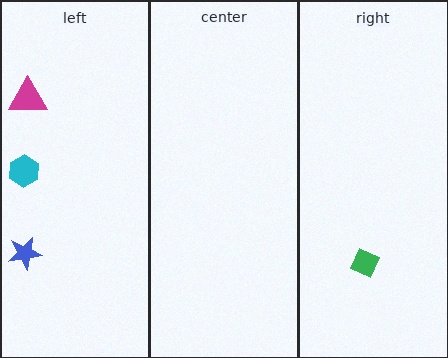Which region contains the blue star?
The left region.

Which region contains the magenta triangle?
The left region.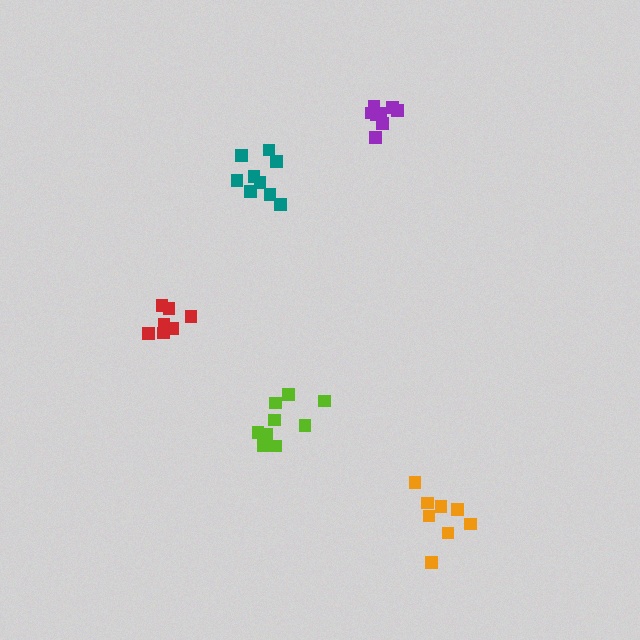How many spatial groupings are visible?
There are 5 spatial groupings.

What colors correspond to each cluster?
The clusters are colored: purple, red, orange, lime, teal.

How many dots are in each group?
Group 1: 8 dots, Group 2: 7 dots, Group 3: 8 dots, Group 4: 9 dots, Group 5: 9 dots (41 total).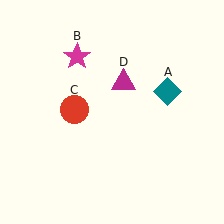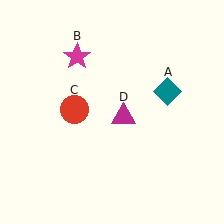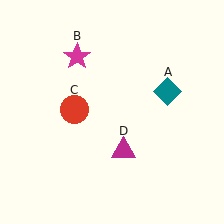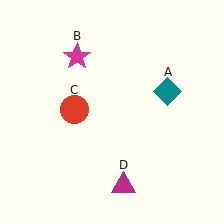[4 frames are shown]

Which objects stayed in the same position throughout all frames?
Teal diamond (object A) and magenta star (object B) and red circle (object C) remained stationary.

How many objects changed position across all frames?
1 object changed position: magenta triangle (object D).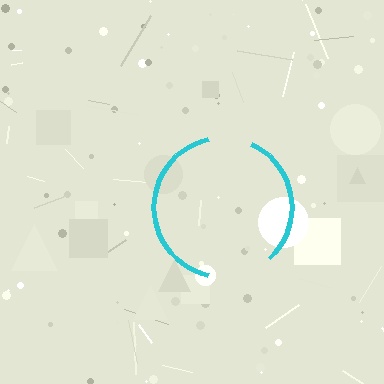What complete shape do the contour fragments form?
The contour fragments form a circle.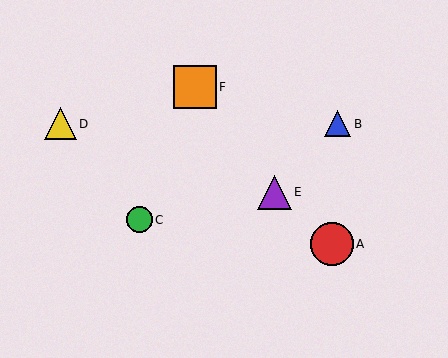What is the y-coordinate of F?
Object F is at y≈87.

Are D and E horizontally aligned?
No, D is at y≈124 and E is at y≈192.